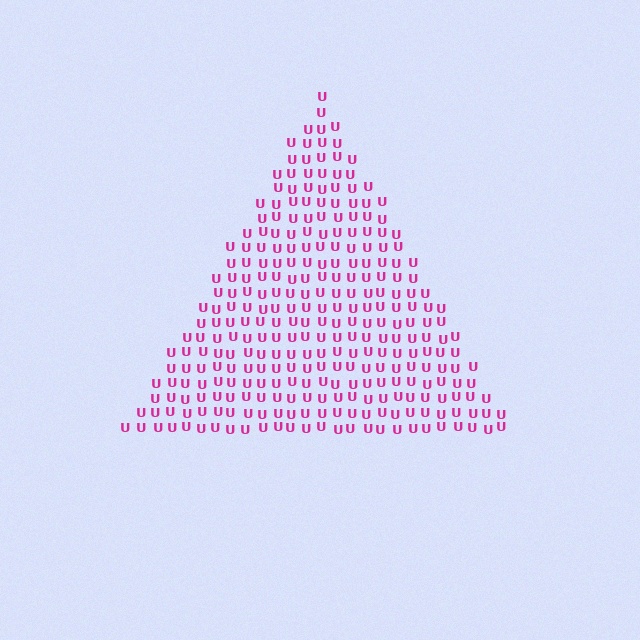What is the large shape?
The large shape is a triangle.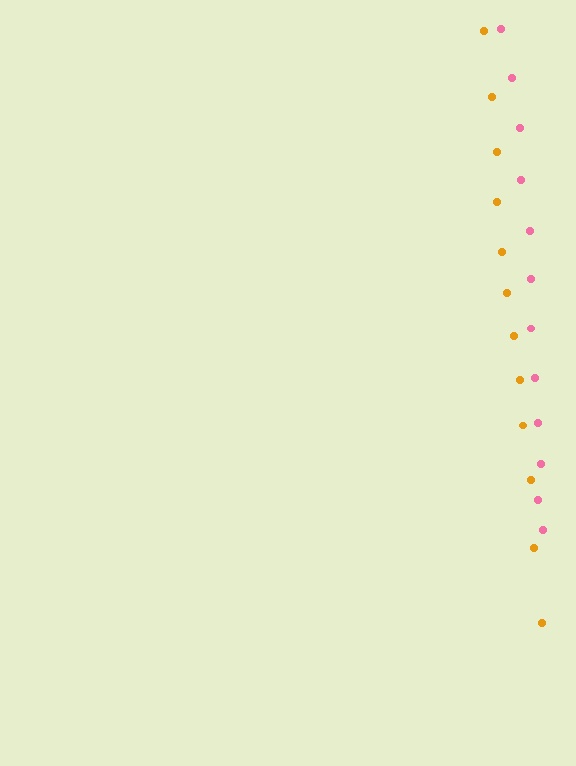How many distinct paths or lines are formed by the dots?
There are 2 distinct paths.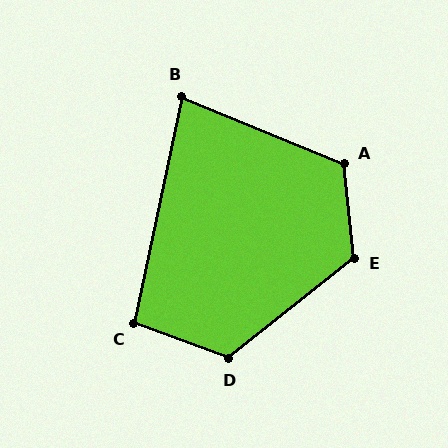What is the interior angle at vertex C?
Approximately 98 degrees (obtuse).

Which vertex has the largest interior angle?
E, at approximately 123 degrees.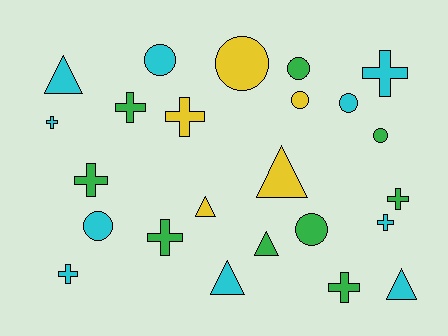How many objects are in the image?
There are 24 objects.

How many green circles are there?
There are 3 green circles.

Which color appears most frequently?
Cyan, with 10 objects.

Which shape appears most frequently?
Cross, with 10 objects.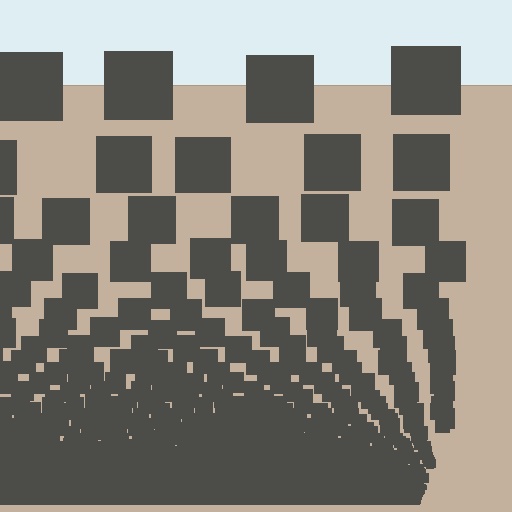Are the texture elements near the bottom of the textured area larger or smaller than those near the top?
Smaller. The gradient is inverted — elements near the bottom are smaller and denser.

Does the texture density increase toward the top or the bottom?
Density increases toward the bottom.